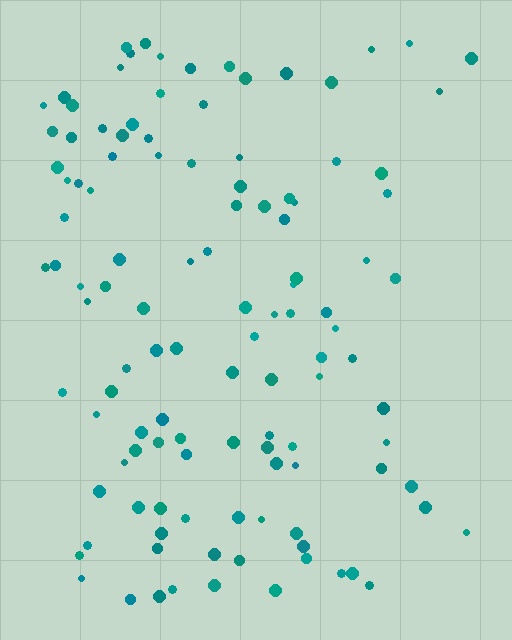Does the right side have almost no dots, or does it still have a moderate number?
Still a moderate number, just noticeably fewer than the left.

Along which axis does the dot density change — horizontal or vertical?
Horizontal.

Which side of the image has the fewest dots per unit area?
The right.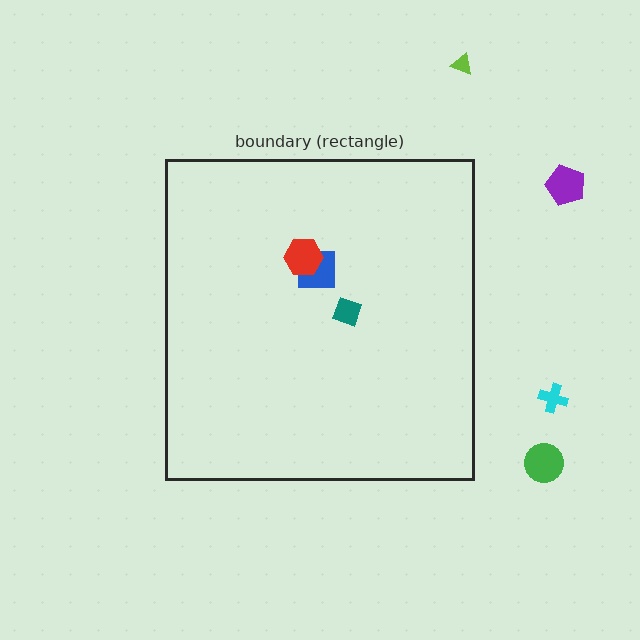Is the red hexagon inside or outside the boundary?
Inside.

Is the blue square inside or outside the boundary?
Inside.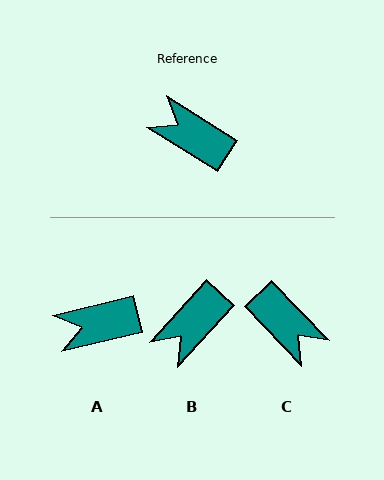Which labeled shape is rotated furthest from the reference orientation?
C, about 166 degrees away.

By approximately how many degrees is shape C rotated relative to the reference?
Approximately 166 degrees counter-clockwise.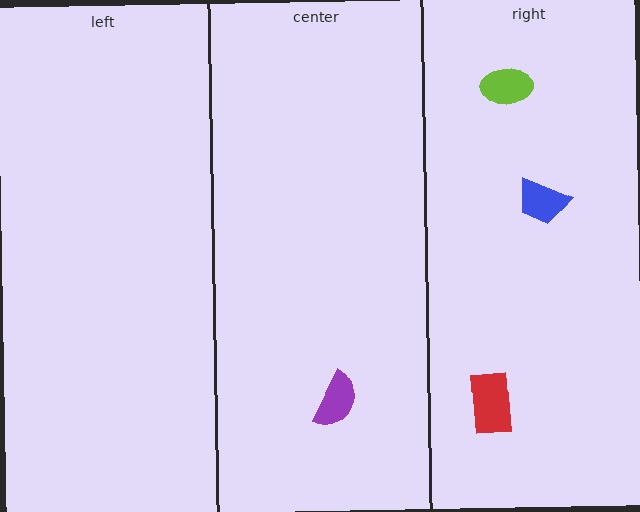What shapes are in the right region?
The lime ellipse, the red rectangle, the blue trapezoid.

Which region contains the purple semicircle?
The center region.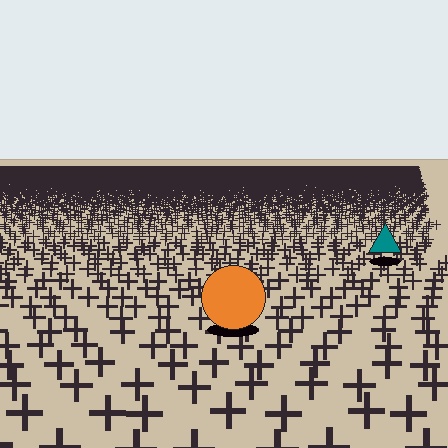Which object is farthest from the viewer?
The teal triangle is farthest from the viewer. It appears smaller and the ground texture around it is denser.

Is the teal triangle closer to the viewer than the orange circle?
No. The orange circle is closer — you can tell from the texture gradient: the ground texture is coarser near it.